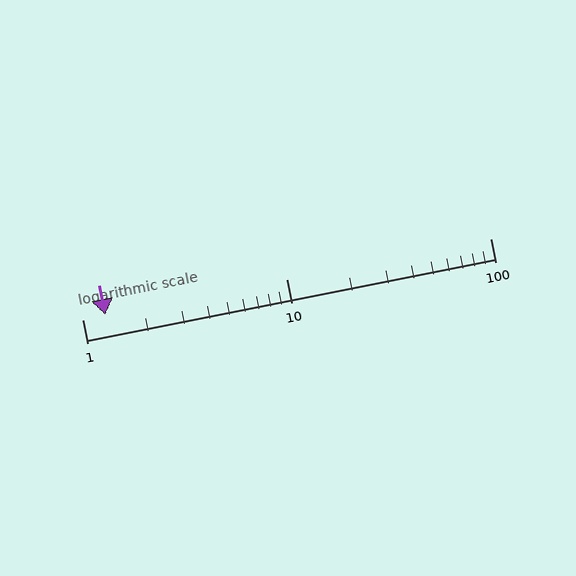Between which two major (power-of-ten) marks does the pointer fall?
The pointer is between 1 and 10.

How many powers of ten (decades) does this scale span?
The scale spans 2 decades, from 1 to 100.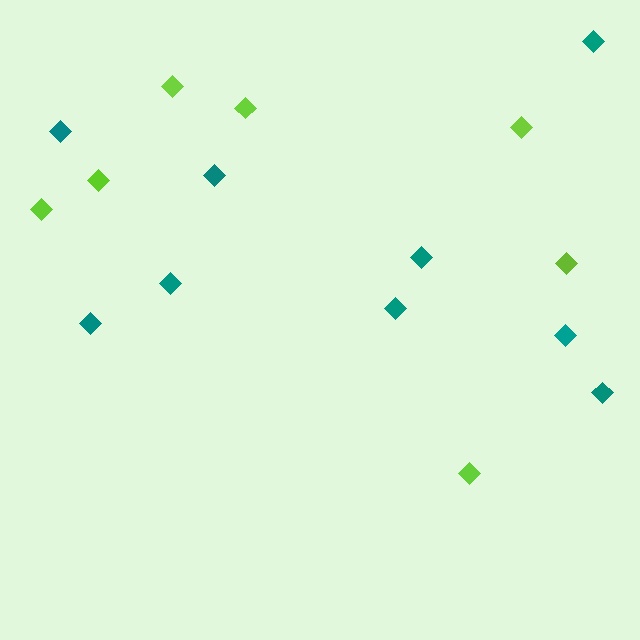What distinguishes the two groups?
There are 2 groups: one group of teal diamonds (9) and one group of lime diamonds (7).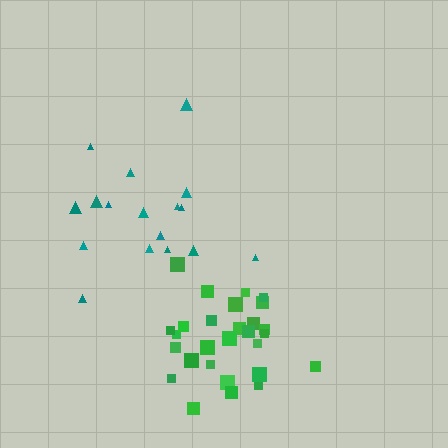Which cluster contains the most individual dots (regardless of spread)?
Green (28).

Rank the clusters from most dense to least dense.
green, teal.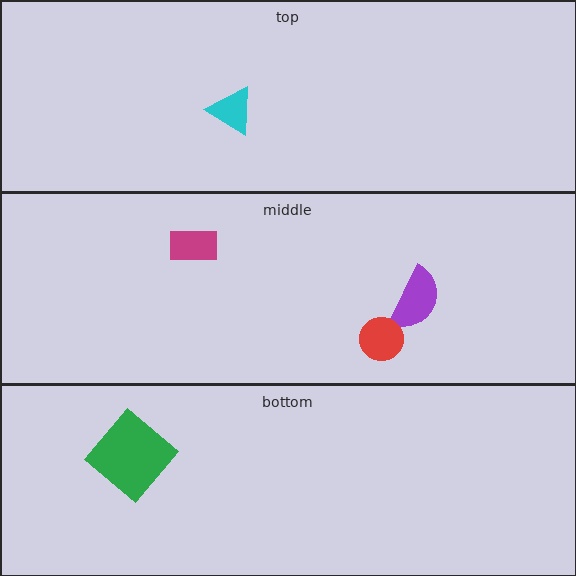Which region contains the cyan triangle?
The top region.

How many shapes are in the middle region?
3.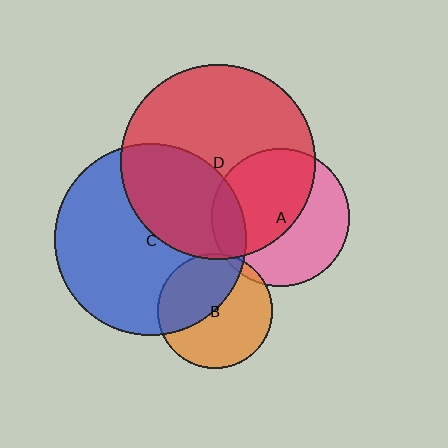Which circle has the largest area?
Circle D (red).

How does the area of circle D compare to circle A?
Approximately 2.0 times.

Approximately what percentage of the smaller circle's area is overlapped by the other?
Approximately 5%.